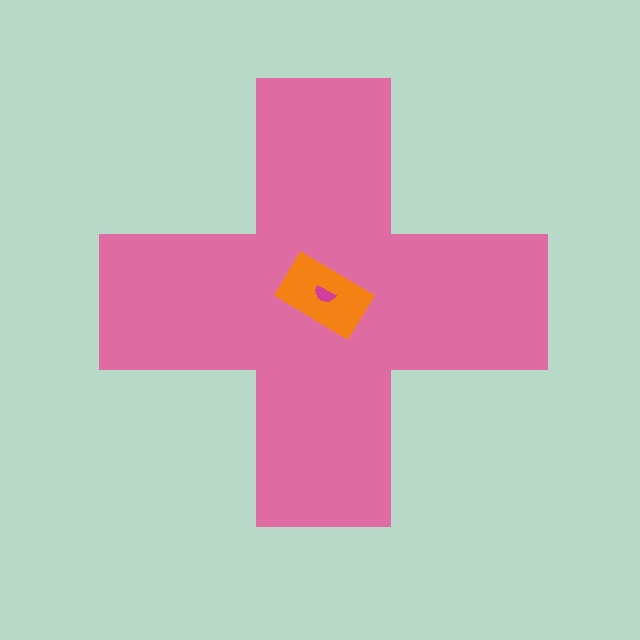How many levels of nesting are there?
3.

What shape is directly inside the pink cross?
The orange rectangle.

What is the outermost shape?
The pink cross.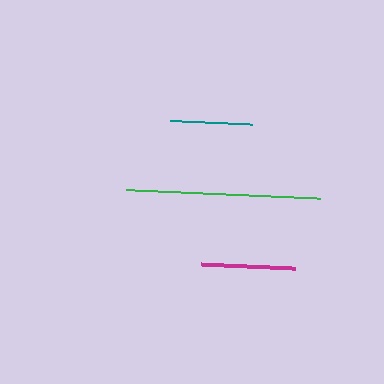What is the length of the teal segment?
The teal segment is approximately 82 pixels long.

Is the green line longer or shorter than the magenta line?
The green line is longer than the magenta line.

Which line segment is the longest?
The green line is the longest at approximately 194 pixels.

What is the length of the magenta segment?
The magenta segment is approximately 94 pixels long.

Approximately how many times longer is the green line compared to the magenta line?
The green line is approximately 2.1 times the length of the magenta line.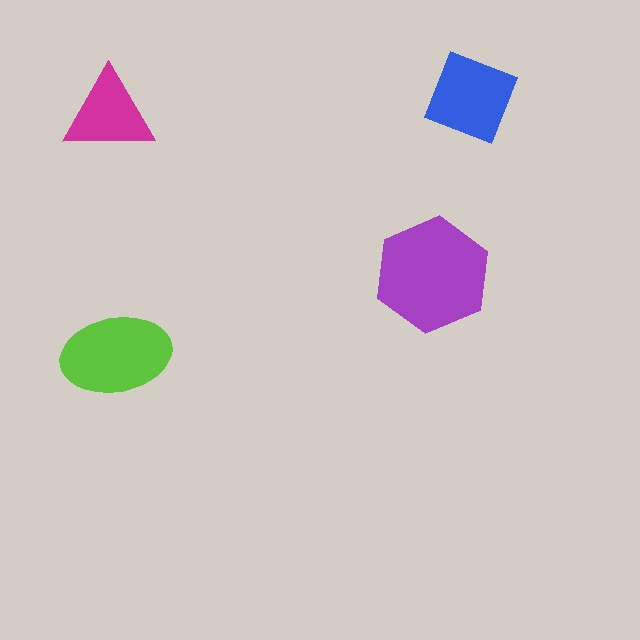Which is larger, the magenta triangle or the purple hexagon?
The purple hexagon.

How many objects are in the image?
There are 4 objects in the image.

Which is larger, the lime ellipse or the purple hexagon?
The purple hexagon.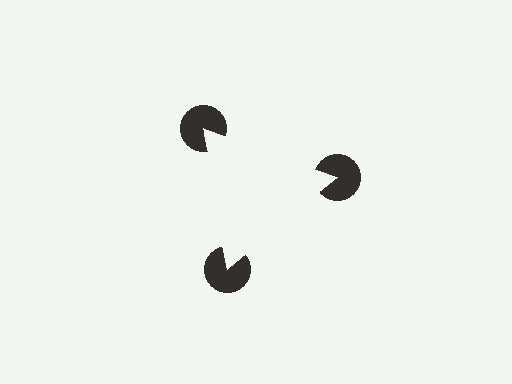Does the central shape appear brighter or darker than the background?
It typically appears slightly brighter than the background, even though no actual brightness change is drawn.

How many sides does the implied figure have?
3 sides.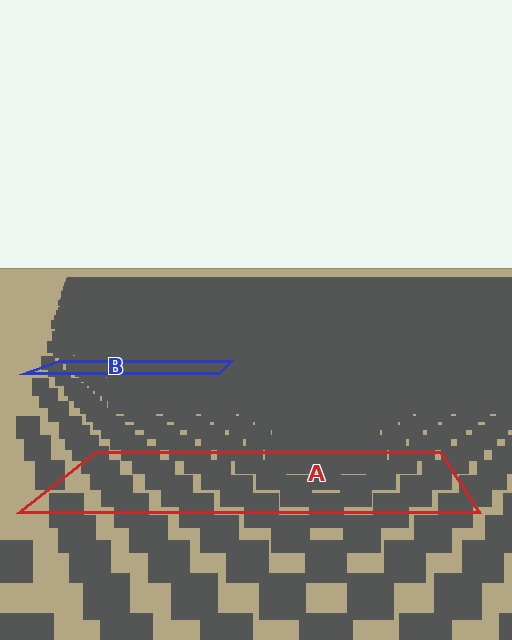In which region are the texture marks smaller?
The texture marks are smaller in region B, because it is farther away.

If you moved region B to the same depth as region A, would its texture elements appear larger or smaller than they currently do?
They would appear larger. At a closer depth, the same texture elements are projected at a bigger on-screen size.